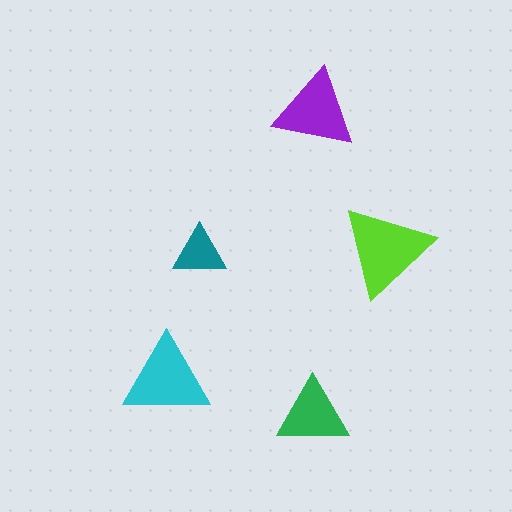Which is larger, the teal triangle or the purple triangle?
The purple one.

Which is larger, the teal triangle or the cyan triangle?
The cyan one.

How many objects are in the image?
There are 5 objects in the image.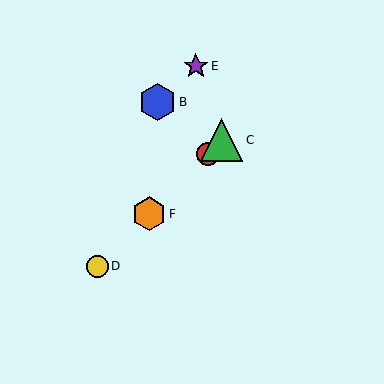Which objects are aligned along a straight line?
Objects A, C, D, F are aligned along a straight line.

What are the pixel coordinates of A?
Object A is at (208, 154).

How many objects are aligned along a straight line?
4 objects (A, C, D, F) are aligned along a straight line.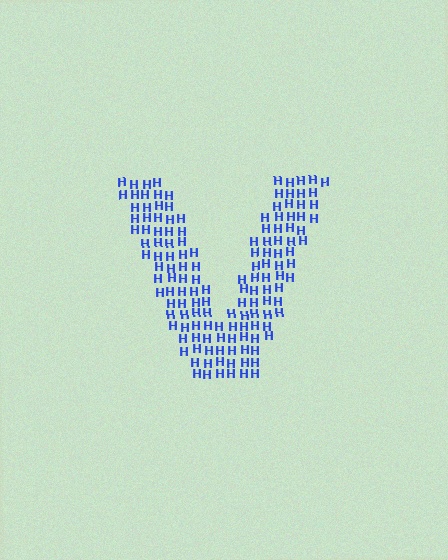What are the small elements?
The small elements are letter H's.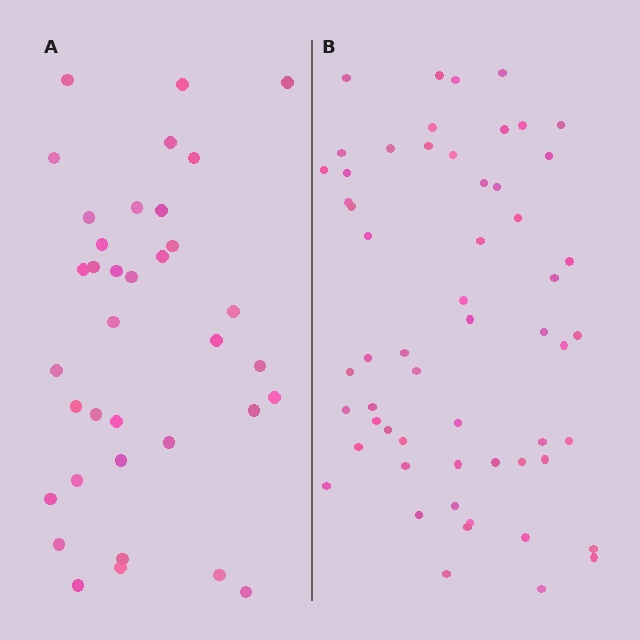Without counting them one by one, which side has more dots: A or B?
Region B (the right region) has more dots.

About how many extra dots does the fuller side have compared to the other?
Region B has approximately 20 more dots than region A.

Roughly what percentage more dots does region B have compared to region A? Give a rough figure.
About 60% more.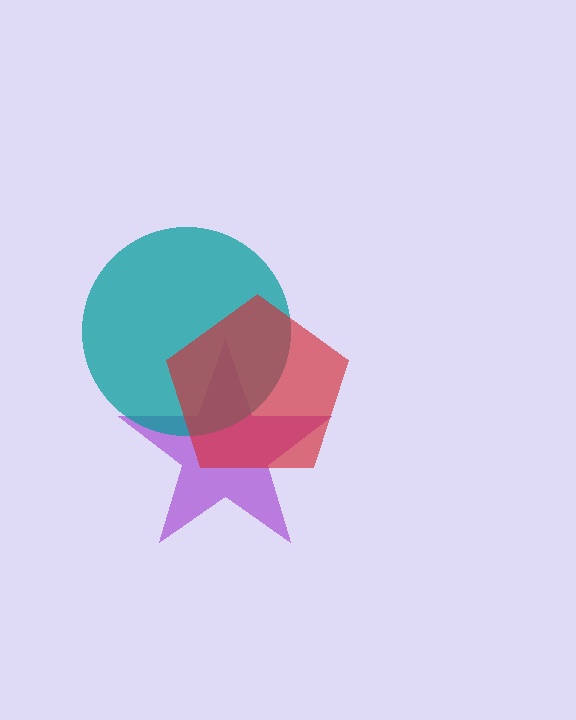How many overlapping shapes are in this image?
There are 3 overlapping shapes in the image.